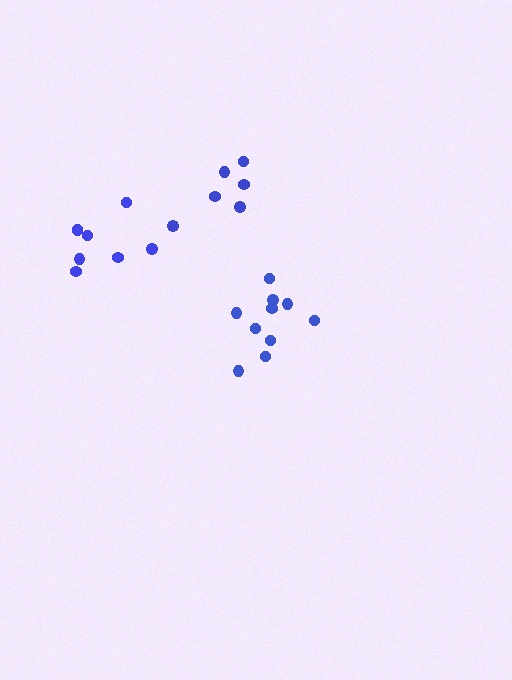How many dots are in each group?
Group 1: 10 dots, Group 2: 6 dots, Group 3: 8 dots (24 total).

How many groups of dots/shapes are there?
There are 3 groups.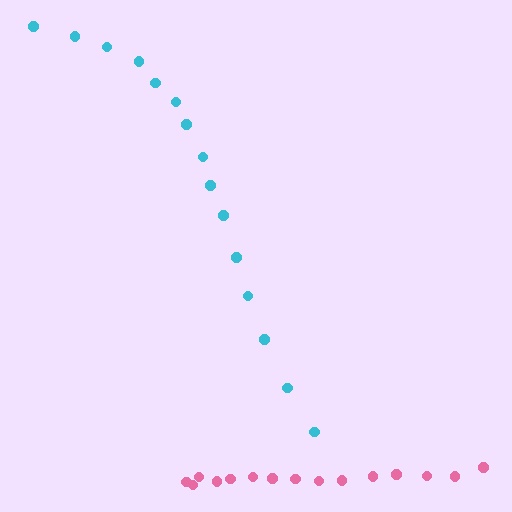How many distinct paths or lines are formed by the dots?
There are 2 distinct paths.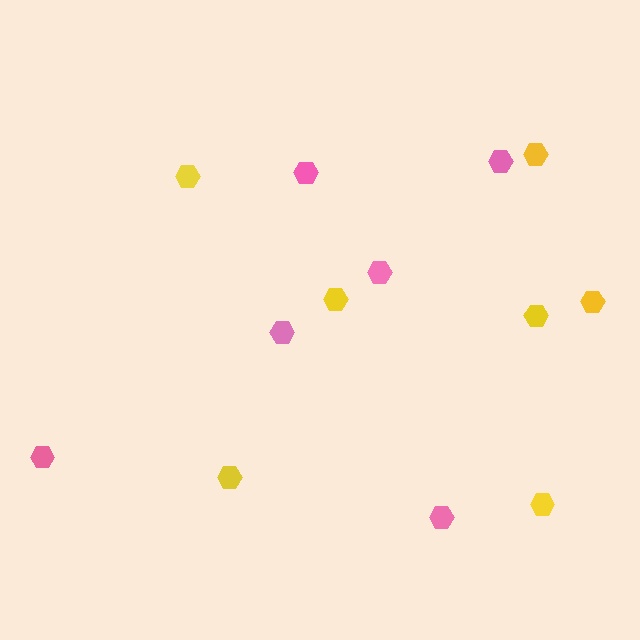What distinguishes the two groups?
There are 2 groups: one group of yellow hexagons (7) and one group of pink hexagons (6).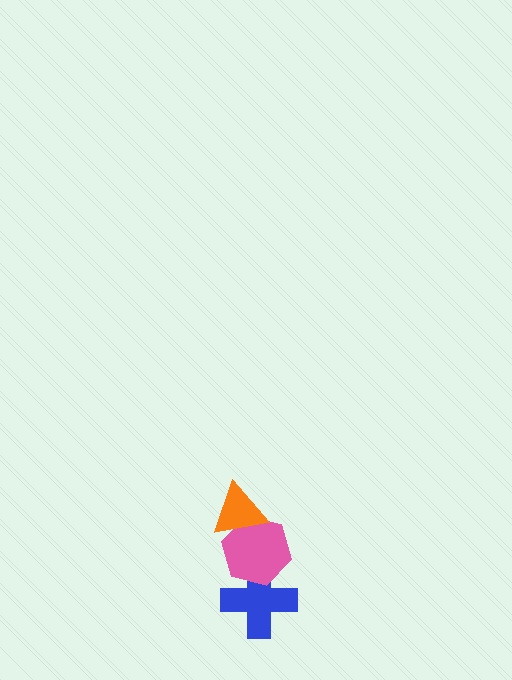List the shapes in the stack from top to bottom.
From top to bottom: the orange triangle, the pink hexagon, the blue cross.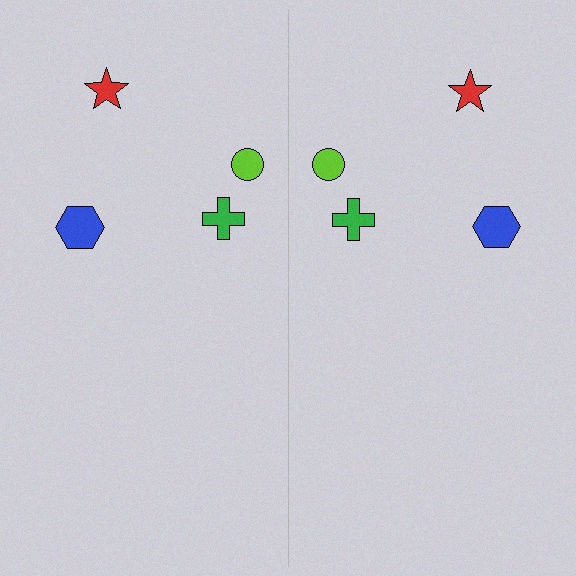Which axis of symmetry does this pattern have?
The pattern has a vertical axis of symmetry running through the center of the image.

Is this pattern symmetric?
Yes, this pattern has bilateral (reflection) symmetry.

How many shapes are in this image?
There are 8 shapes in this image.